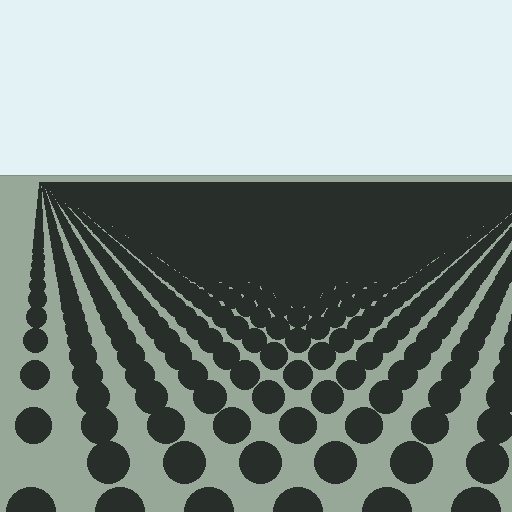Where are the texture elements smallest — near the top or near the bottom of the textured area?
Near the top.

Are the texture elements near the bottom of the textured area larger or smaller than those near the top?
Larger. Near the bottom, elements are closer to the viewer and appear at a bigger on-screen size.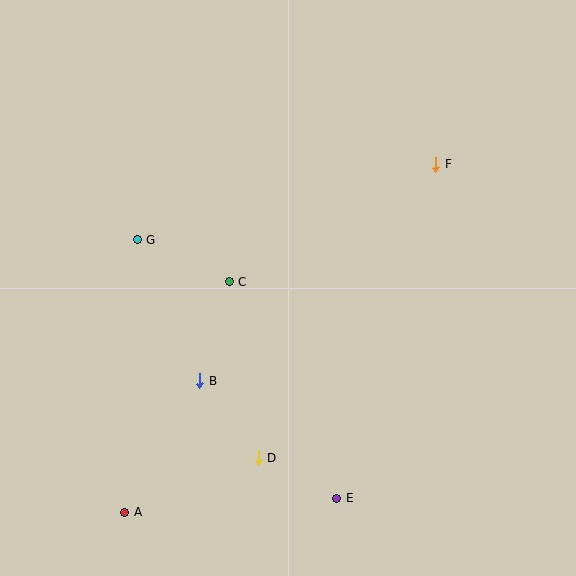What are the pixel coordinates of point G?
Point G is at (137, 240).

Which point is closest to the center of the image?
Point C at (229, 282) is closest to the center.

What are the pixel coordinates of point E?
Point E is at (337, 498).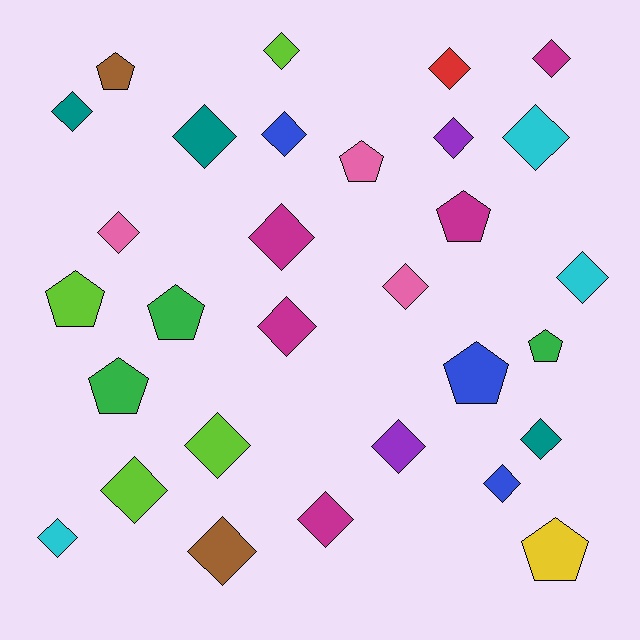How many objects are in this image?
There are 30 objects.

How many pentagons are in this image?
There are 9 pentagons.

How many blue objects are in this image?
There are 3 blue objects.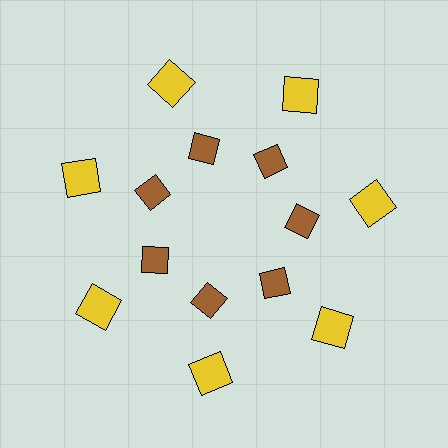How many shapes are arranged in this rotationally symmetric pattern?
There are 14 shapes, arranged in 7 groups of 2.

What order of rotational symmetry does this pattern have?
This pattern has 7-fold rotational symmetry.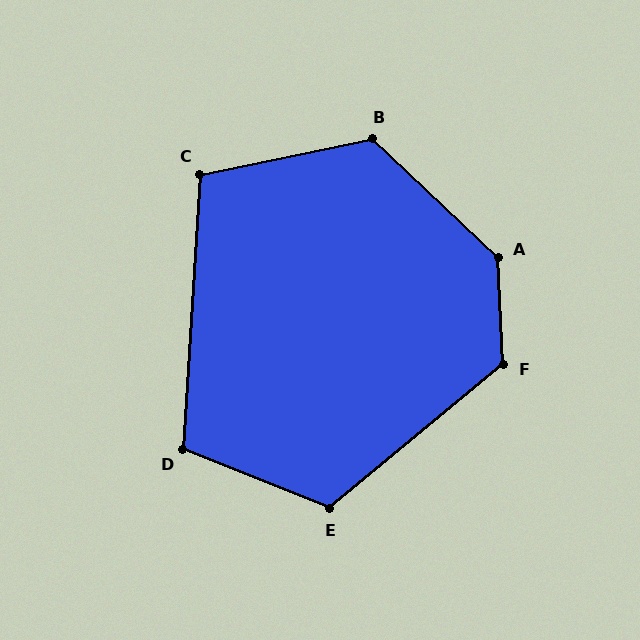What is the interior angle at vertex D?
Approximately 108 degrees (obtuse).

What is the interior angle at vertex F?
Approximately 127 degrees (obtuse).